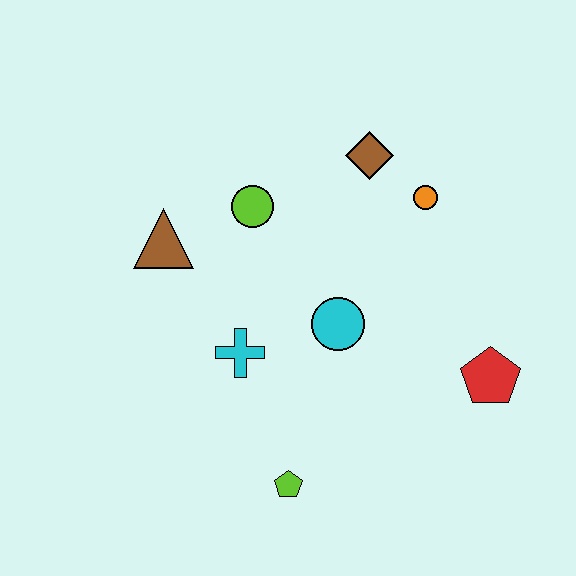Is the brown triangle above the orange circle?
No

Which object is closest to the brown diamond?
The orange circle is closest to the brown diamond.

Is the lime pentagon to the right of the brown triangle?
Yes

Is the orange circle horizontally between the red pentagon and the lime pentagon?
Yes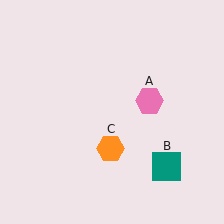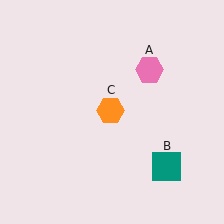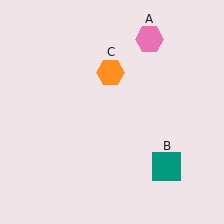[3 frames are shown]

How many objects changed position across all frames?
2 objects changed position: pink hexagon (object A), orange hexagon (object C).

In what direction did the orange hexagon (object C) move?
The orange hexagon (object C) moved up.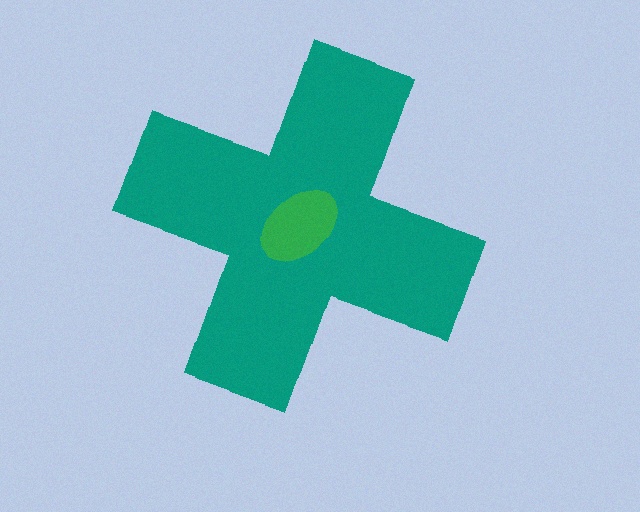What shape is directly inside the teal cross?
The green ellipse.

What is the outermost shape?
The teal cross.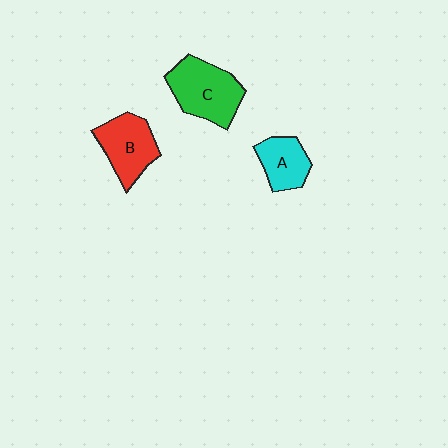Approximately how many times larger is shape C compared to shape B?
Approximately 1.2 times.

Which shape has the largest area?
Shape C (green).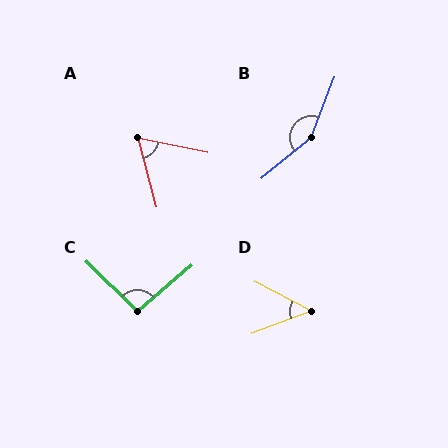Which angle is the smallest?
D, at approximately 48 degrees.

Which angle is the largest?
B, at approximately 150 degrees.